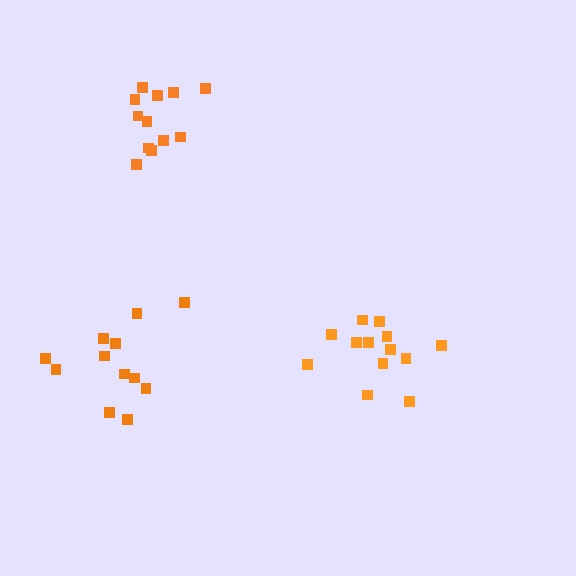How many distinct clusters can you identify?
There are 3 distinct clusters.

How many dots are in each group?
Group 1: 13 dots, Group 2: 12 dots, Group 3: 12 dots (37 total).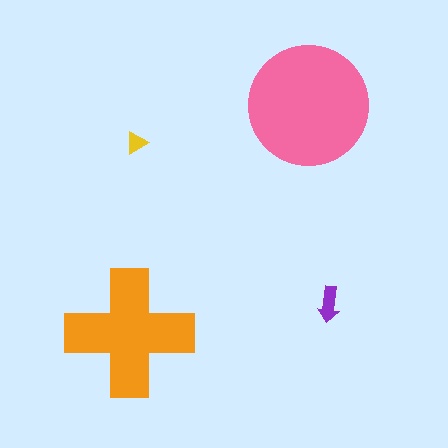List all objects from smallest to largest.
The yellow triangle, the purple arrow, the orange cross, the pink circle.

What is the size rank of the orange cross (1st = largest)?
2nd.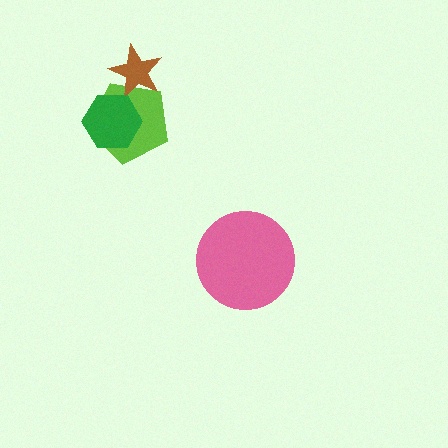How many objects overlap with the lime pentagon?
2 objects overlap with the lime pentagon.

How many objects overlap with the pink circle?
0 objects overlap with the pink circle.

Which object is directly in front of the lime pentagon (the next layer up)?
The brown star is directly in front of the lime pentagon.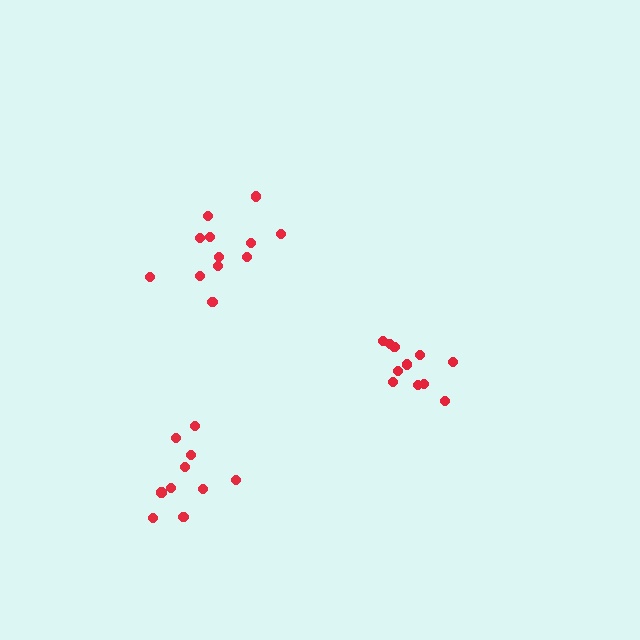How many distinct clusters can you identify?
There are 3 distinct clusters.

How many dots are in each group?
Group 1: 11 dots, Group 2: 10 dots, Group 3: 12 dots (33 total).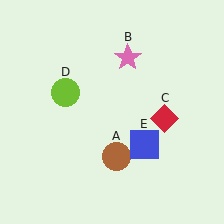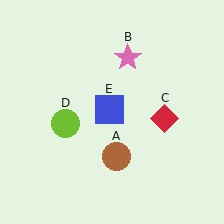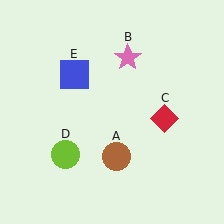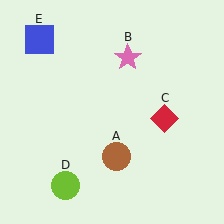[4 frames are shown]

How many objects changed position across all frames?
2 objects changed position: lime circle (object D), blue square (object E).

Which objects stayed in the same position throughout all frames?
Brown circle (object A) and pink star (object B) and red diamond (object C) remained stationary.